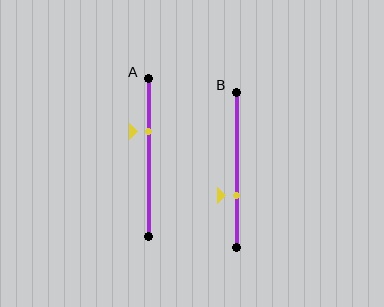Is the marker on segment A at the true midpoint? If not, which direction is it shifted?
No, the marker on segment A is shifted upward by about 17% of the segment length.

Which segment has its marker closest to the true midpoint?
Segment A has its marker closest to the true midpoint.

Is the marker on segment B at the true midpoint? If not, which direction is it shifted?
No, the marker on segment B is shifted downward by about 17% of the segment length.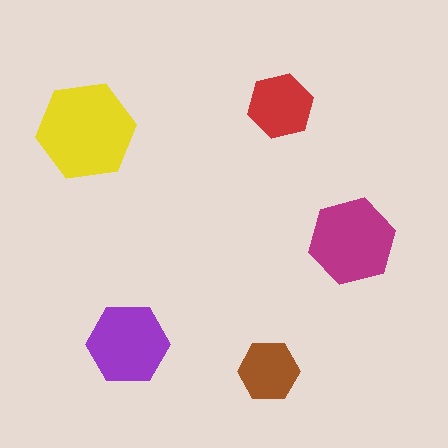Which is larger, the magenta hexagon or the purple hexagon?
The magenta one.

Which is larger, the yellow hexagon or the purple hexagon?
The yellow one.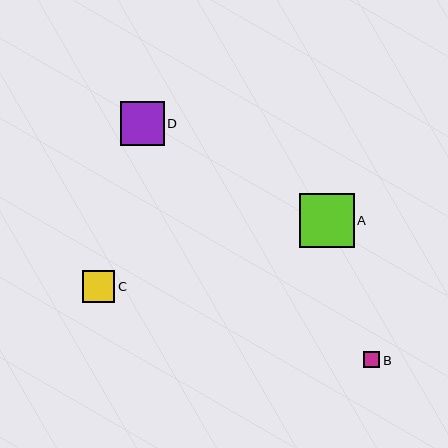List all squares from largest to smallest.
From largest to smallest: A, D, C, B.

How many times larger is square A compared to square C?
Square A is approximately 1.7 times the size of square C.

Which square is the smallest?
Square B is the smallest with a size of approximately 16 pixels.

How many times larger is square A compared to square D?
Square A is approximately 1.3 times the size of square D.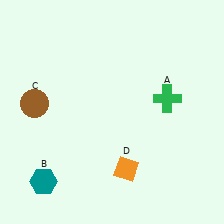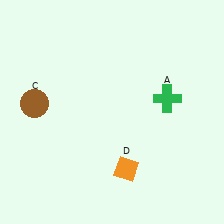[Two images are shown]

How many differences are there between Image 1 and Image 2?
There is 1 difference between the two images.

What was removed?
The teal hexagon (B) was removed in Image 2.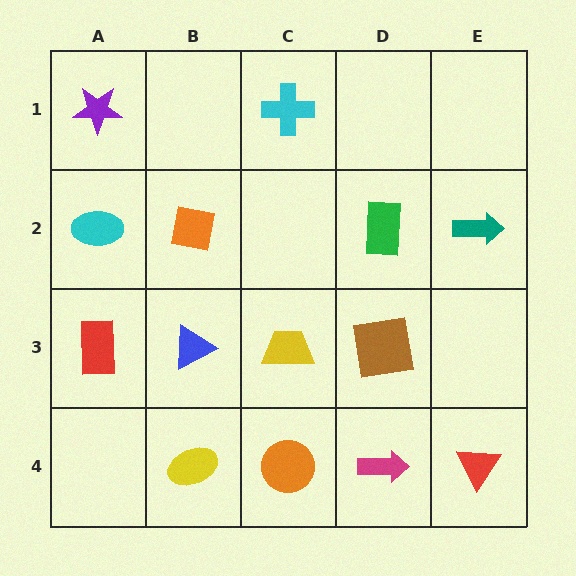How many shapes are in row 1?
2 shapes.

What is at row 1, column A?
A purple star.